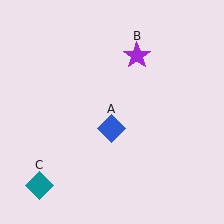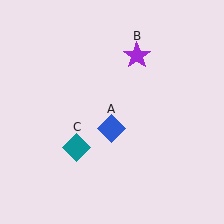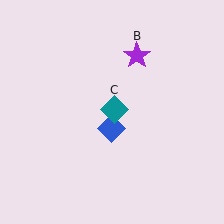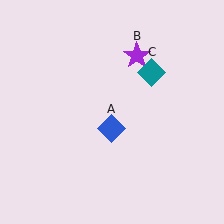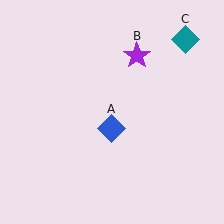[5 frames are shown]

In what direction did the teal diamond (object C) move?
The teal diamond (object C) moved up and to the right.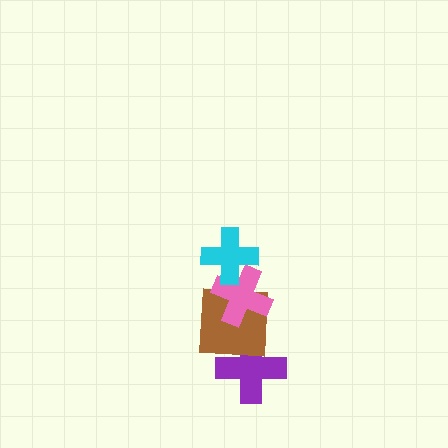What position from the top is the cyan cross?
The cyan cross is 1st from the top.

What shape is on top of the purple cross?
The brown square is on top of the purple cross.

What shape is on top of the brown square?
The pink cross is on top of the brown square.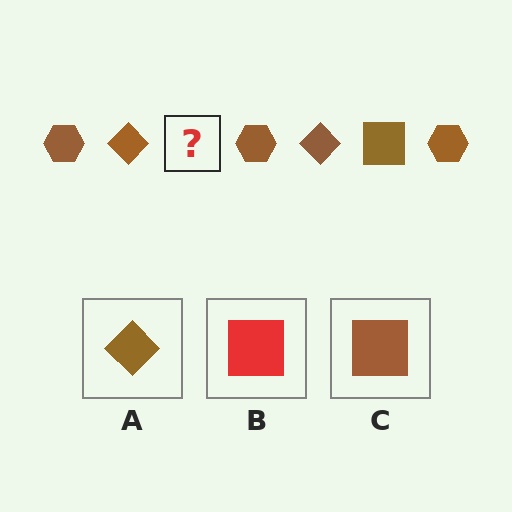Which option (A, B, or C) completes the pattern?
C.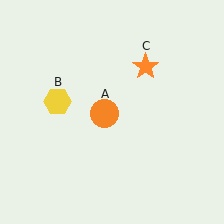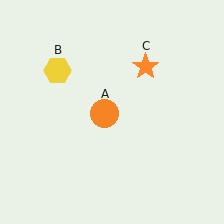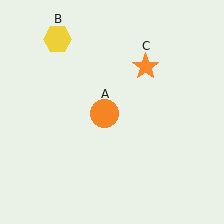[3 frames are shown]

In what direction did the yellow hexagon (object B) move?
The yellow hexagon (object B) moved up.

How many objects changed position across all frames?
1 object changed position: yellow hexagon (object B).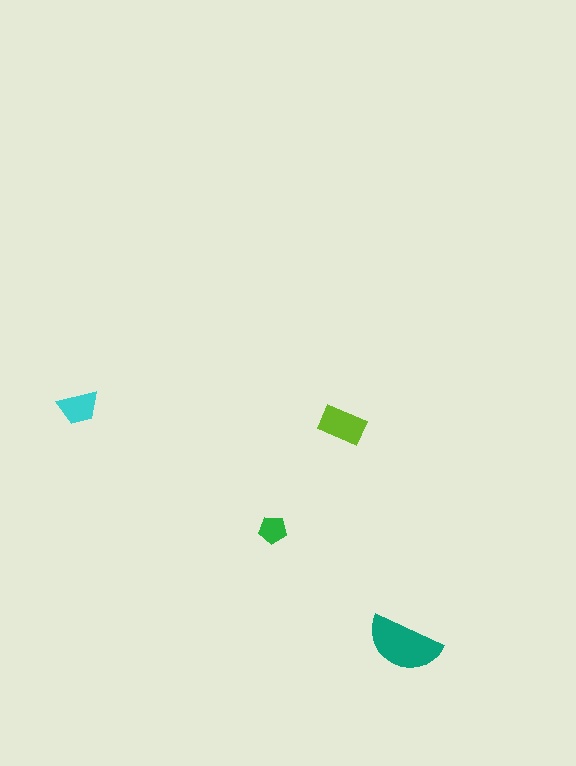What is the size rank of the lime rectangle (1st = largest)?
2nd.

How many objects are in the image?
There are 4 objects in the image.